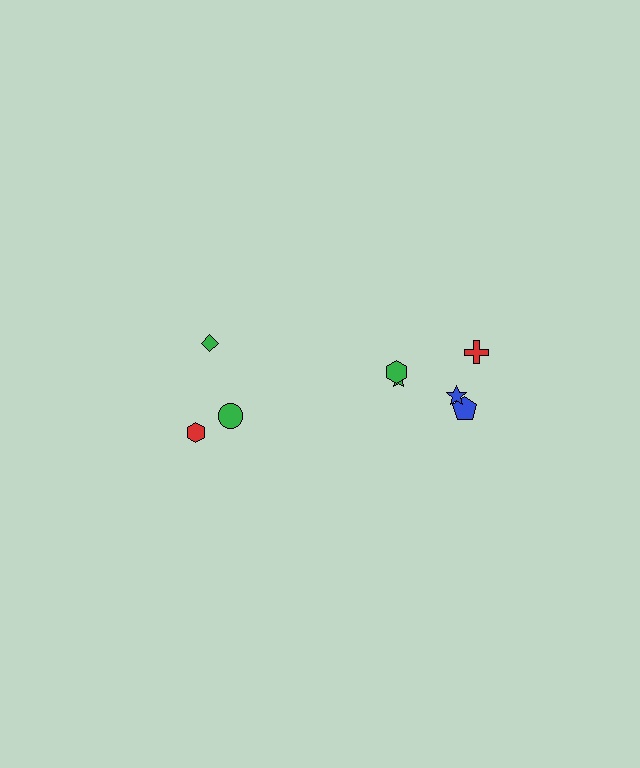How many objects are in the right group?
There are 5 objects.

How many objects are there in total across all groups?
There are 8 objects.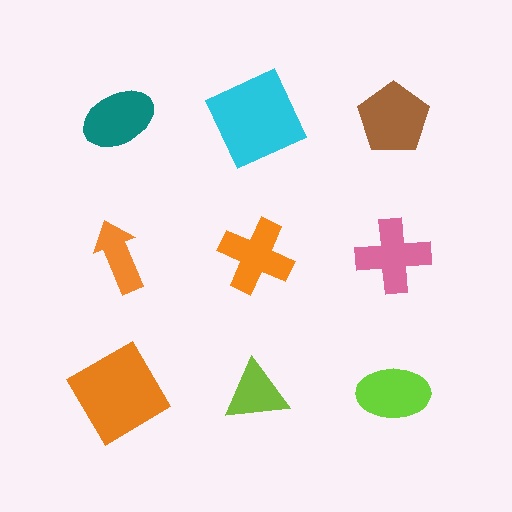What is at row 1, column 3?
A brown pentagon.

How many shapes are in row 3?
3 shapes.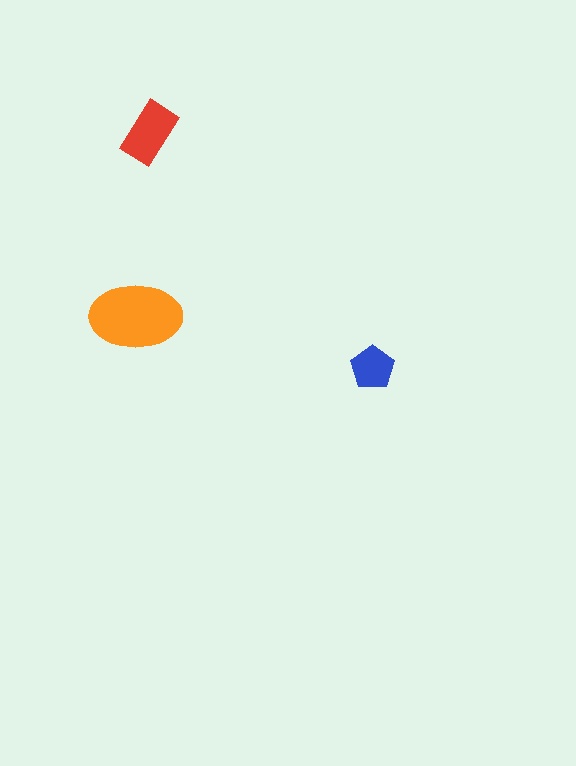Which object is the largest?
The orange ellipse.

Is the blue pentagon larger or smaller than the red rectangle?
Smaller.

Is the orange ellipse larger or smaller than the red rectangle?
Larger.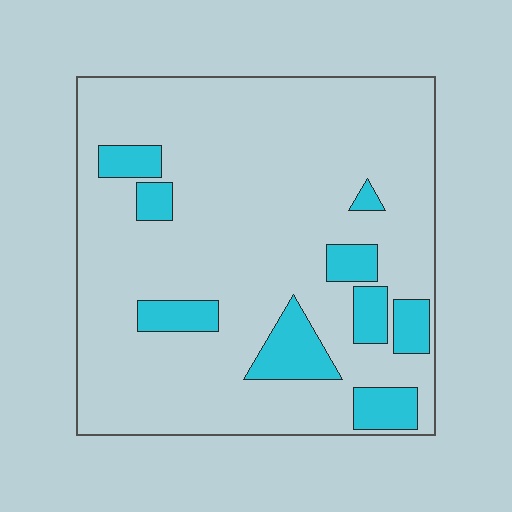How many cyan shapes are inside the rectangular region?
9.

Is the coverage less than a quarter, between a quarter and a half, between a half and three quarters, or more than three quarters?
Less than a quarter.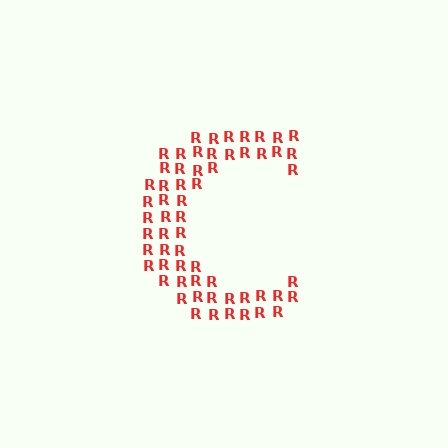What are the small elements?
The small elements are letter R's.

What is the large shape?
The large shape is the letter C.